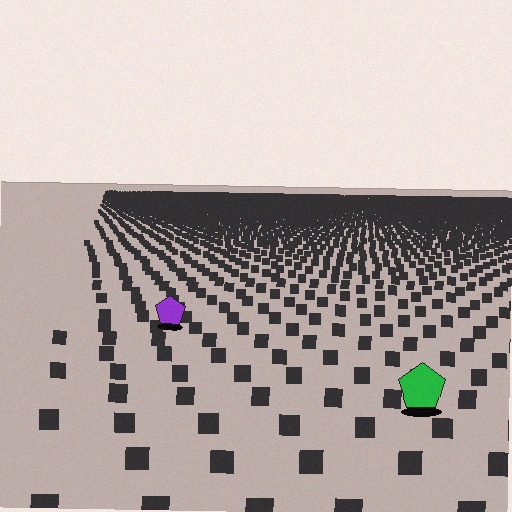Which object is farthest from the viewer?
The purple pentagon is farthest from the viewer. It appears smaller and the ground texture around it is denser.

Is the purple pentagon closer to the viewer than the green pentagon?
No. The green pentagon is closer — you can tell from the texture gradient: the ground texture is coarser near it.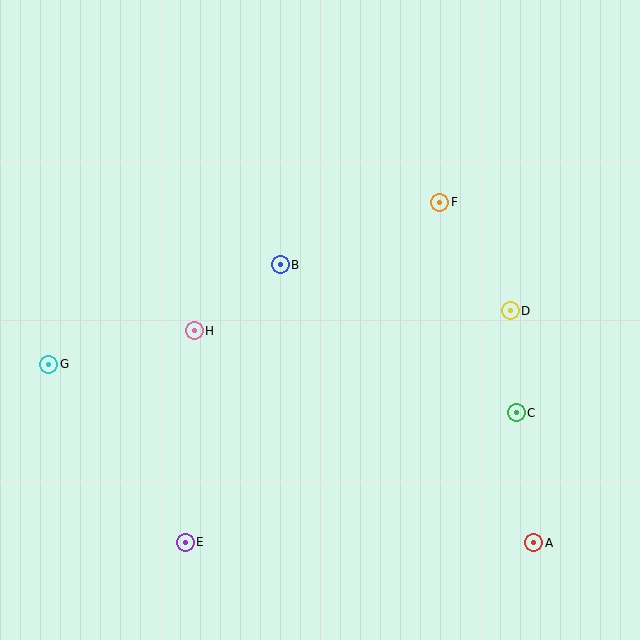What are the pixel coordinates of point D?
Point D is at (510, 311).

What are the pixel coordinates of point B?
Point B is at (280, 265).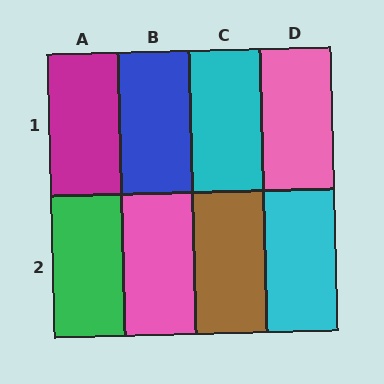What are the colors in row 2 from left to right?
Green, pink, brown, cyan.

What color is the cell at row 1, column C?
Cyan.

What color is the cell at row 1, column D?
Pink.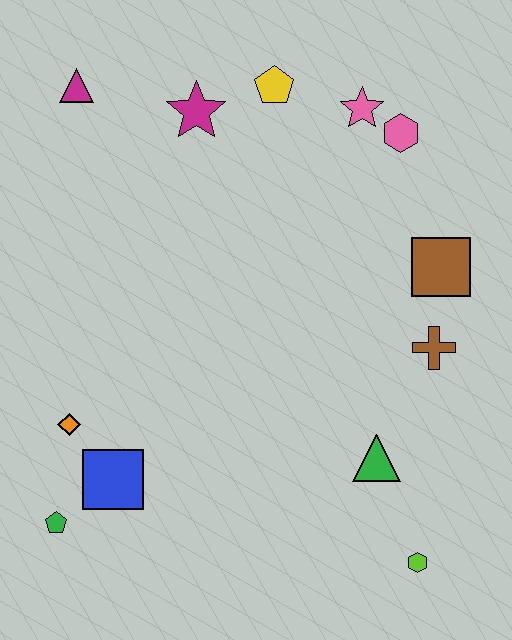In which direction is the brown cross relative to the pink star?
The brown cross is below the pink star.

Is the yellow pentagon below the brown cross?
No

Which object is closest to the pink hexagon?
The pink star is closest to the pink hexagon.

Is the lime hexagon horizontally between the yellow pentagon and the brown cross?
Yes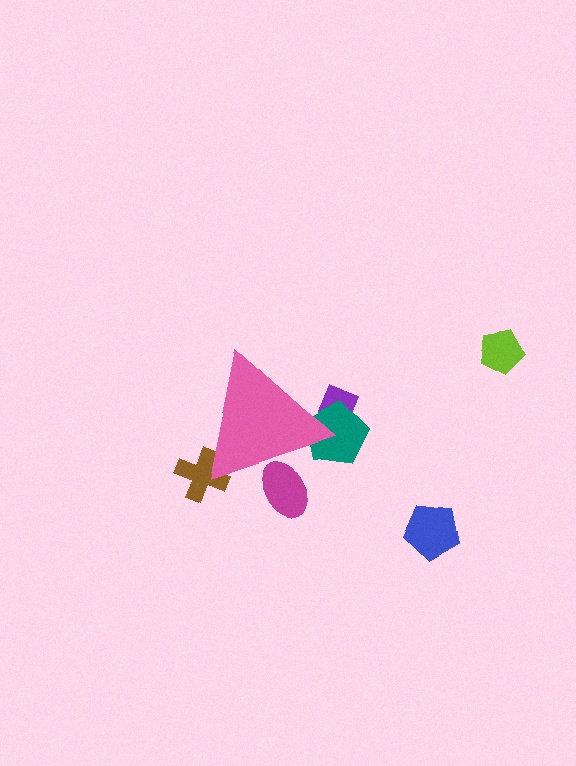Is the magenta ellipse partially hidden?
Yes, the magenta ellipse is partially hidden behind the pink triangle.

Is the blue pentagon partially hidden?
No, the blue pentagon is fully visible.